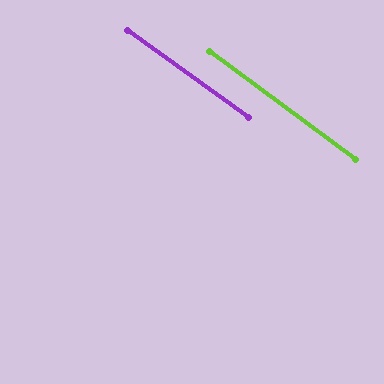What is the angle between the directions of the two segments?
Approximately 1 degree.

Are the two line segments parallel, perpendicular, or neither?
Parallel — their directions differ by only 0.9°.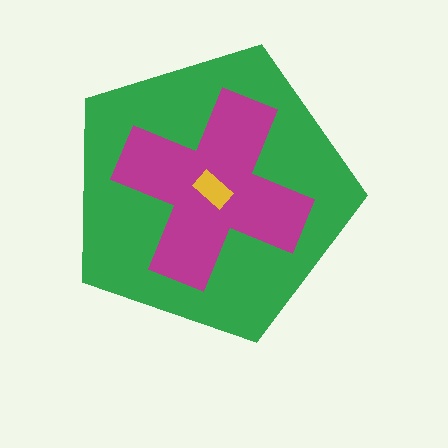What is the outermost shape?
The green pentagon.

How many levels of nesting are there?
3.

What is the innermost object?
The yellow rectangle.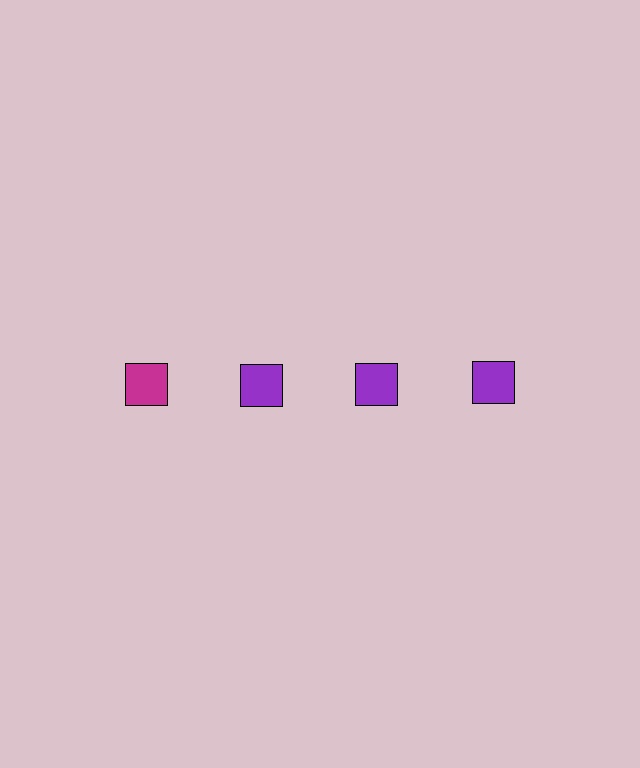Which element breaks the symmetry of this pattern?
The magenta square in the top row, leftmost column breaks the symmetry. All other shapes are purple squares.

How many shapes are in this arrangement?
There are 4 shapes arranged in a grid pattern.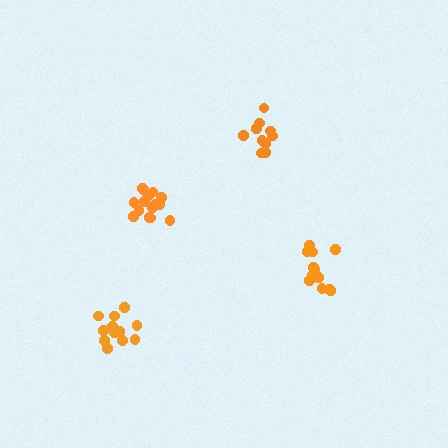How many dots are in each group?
Group 1: 15 dots, Group 2: 10 dots, Group 3: 14 dots, Group 4: 12 dots (51 total).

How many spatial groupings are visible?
There are 4 spatial groupings.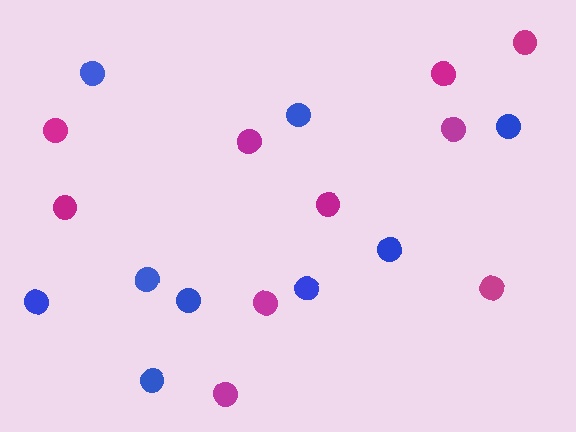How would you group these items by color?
There are 2 groups: one group of blue circles (9) and one group of magenta circles (10).